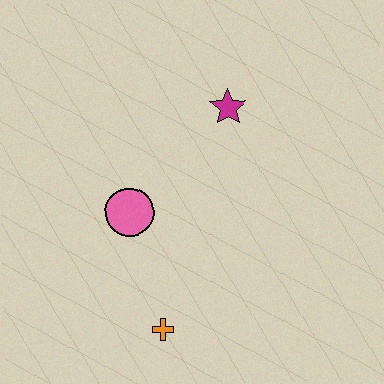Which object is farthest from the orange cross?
The magenta star is farthest from the orange cross.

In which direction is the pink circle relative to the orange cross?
The pink circle is above the orange cross.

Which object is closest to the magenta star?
The pink circle is closest to the magenta star.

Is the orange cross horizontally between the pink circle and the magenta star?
Yes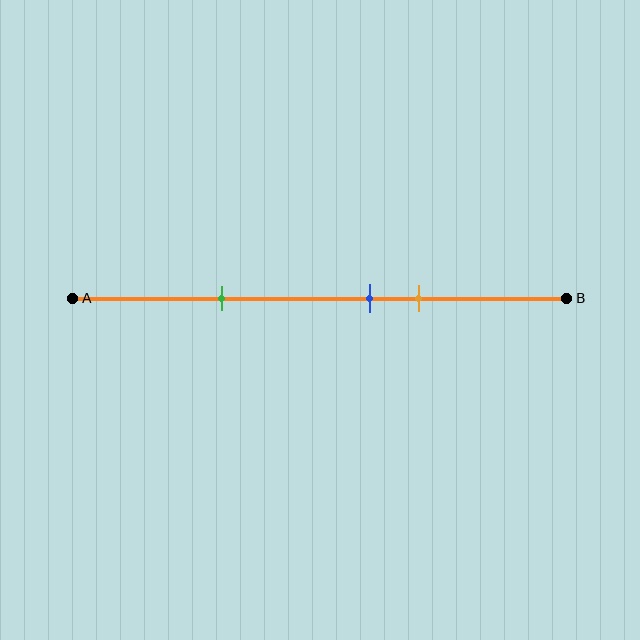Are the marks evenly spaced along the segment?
No, the marks are not evenly spaced.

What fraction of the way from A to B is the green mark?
The green mark is approximately 30% (0.3) of the way from A to B.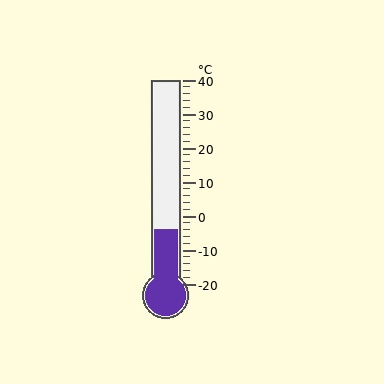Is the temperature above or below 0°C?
The temperature is below 0°C.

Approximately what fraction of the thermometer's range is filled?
The thermometer is filled to approximately 25% of its range.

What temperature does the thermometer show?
The thermometer shows approximately -4°C.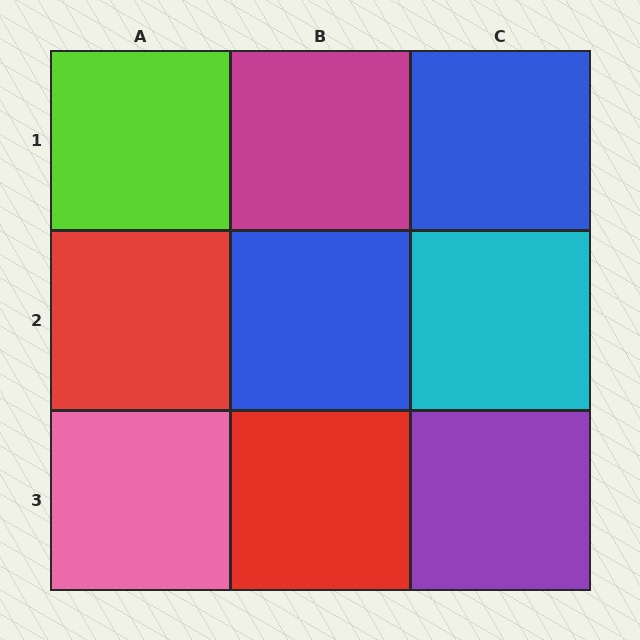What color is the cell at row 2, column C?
Cyan.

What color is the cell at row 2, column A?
Red.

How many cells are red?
2 cells are red.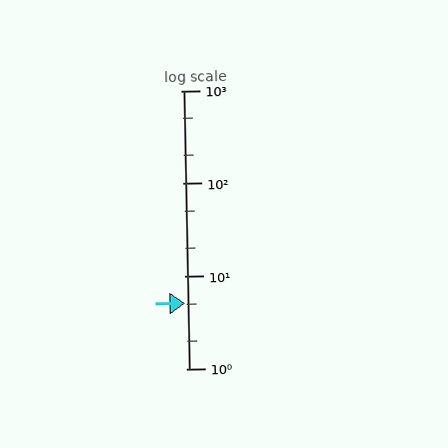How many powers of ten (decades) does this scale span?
The scale spans 3 decades, from 1 to 1000.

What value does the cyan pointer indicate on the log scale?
The pointer indicates approximately 5.1.